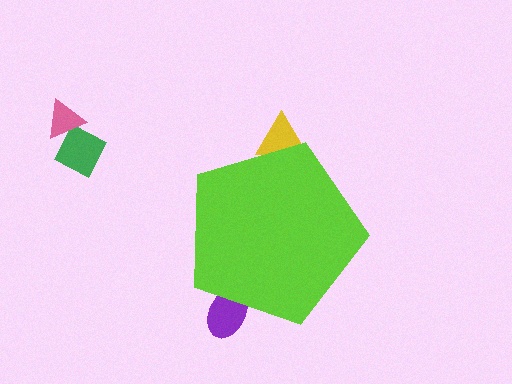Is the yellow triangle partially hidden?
Yes, the yellow triangle is partially hidden behind the lime pentagon.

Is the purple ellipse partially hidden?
Yes, the purple ellipse is partially hidden behind the lime pentagon.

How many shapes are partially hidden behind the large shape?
2 shapes are partially hidden.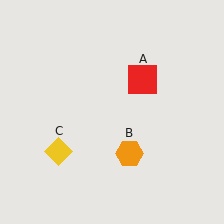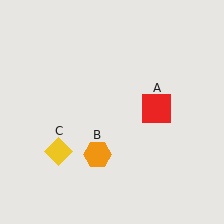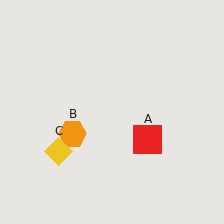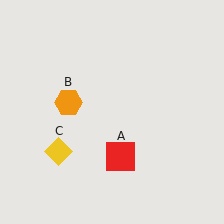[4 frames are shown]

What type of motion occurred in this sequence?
The red square (object A), orange hexagon (object B) rotated clockwise around the center of the scene.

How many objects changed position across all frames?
2 objects changed position: red square (object A), orange hexagon (object B).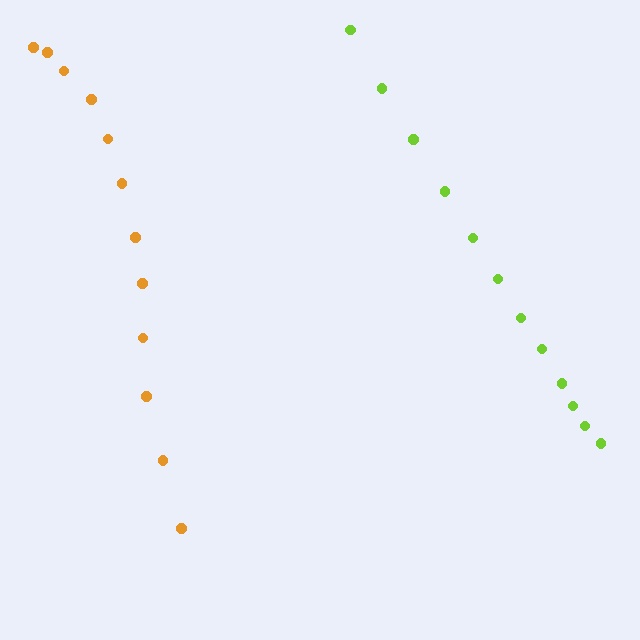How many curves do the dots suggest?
There are 2 distinct paths.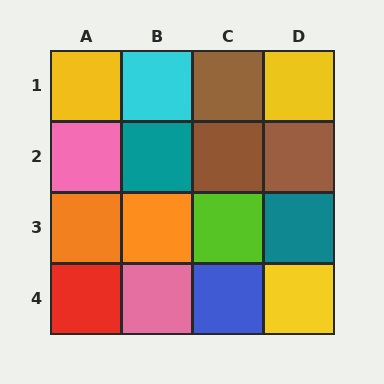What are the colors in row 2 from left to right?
Pink, teal, brown, brown.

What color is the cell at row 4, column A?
Red.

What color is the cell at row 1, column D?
Yellow.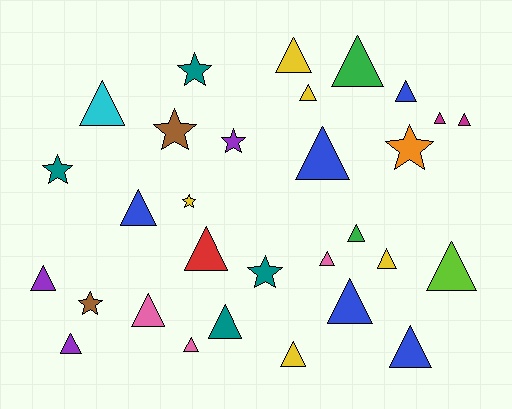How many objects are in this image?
There are 30 objects.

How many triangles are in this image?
There are 22 triangles.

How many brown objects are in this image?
There are 2 brown objects.